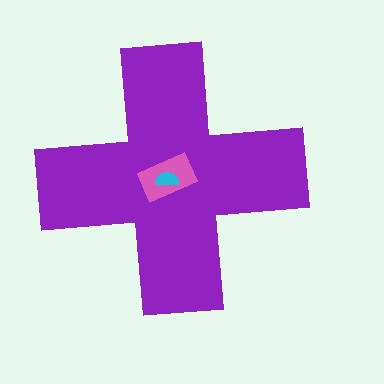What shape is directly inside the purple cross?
The pink rectangle.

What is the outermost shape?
The purple cross.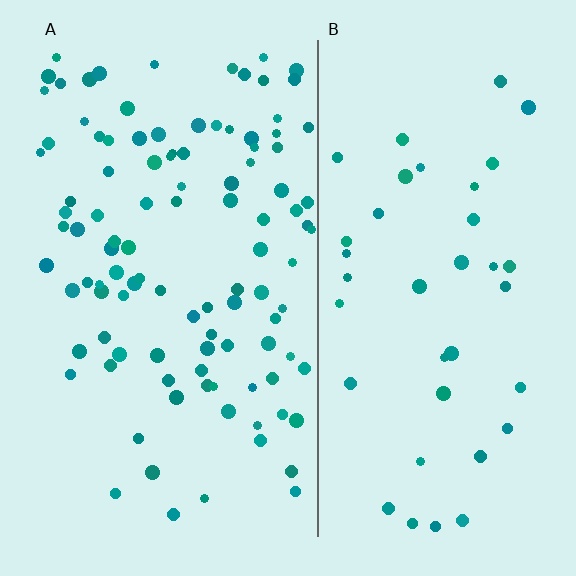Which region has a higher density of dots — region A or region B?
A (the left).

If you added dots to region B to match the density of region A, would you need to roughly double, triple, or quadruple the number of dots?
Approximately triple.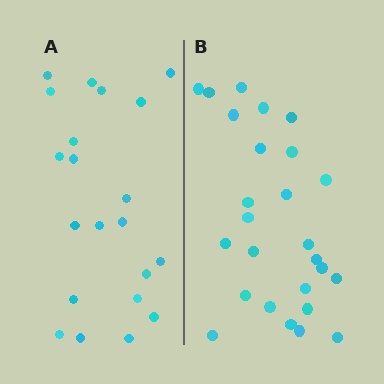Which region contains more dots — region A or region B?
Region B (the right region) has more dots.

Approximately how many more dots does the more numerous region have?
Region B has about 5 more dots than region A.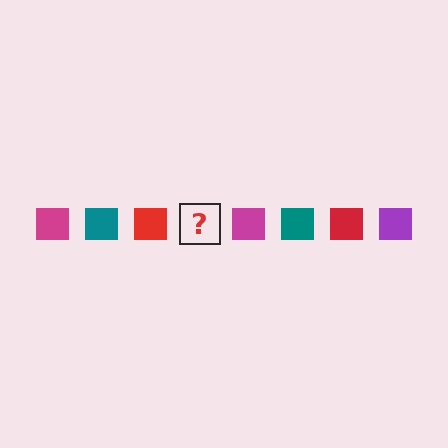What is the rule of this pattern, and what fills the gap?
The rule is that the pattern cycles through magenta, teal, red, purple squares. The gap should be filled with a purple square.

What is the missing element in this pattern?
The missing element is a purple square.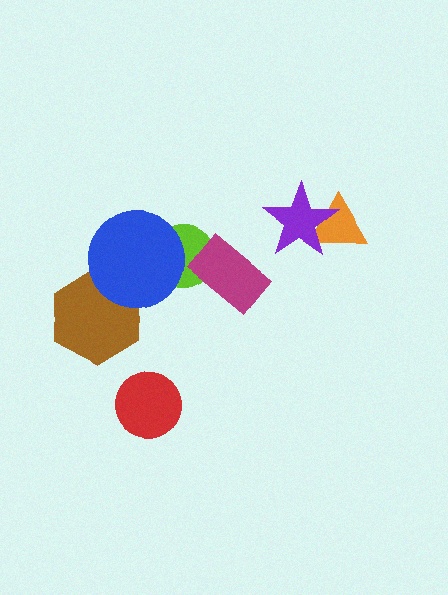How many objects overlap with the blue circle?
2 objects overlap with the blue circle.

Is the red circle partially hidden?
No, no other shape covers it.